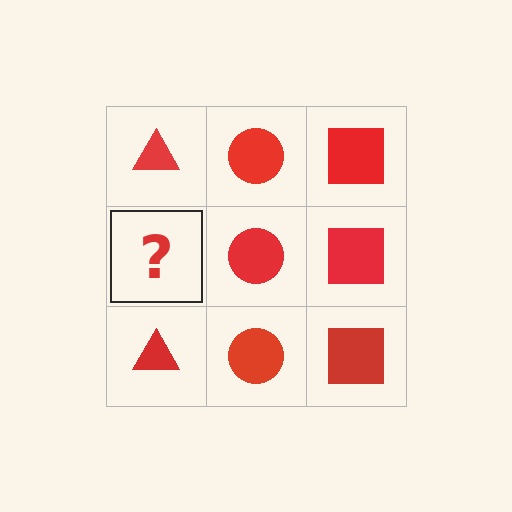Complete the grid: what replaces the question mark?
The question mark should be replaced with a red triangle.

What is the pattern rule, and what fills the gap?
The rule is that each column has a consistent shape. The gap should be filled with a red triangle.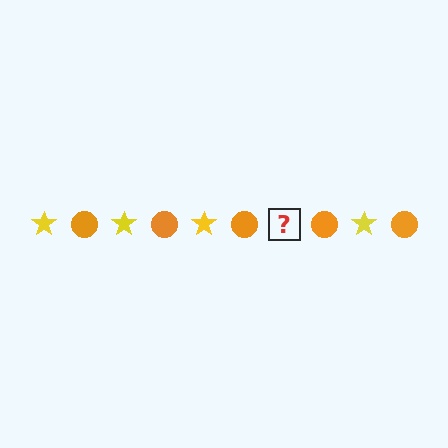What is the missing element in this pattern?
The missing element is a yellow star.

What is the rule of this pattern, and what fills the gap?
The rule is that the pattern alternates between yellow star and orange circle. The gap should be filled with a yellow star.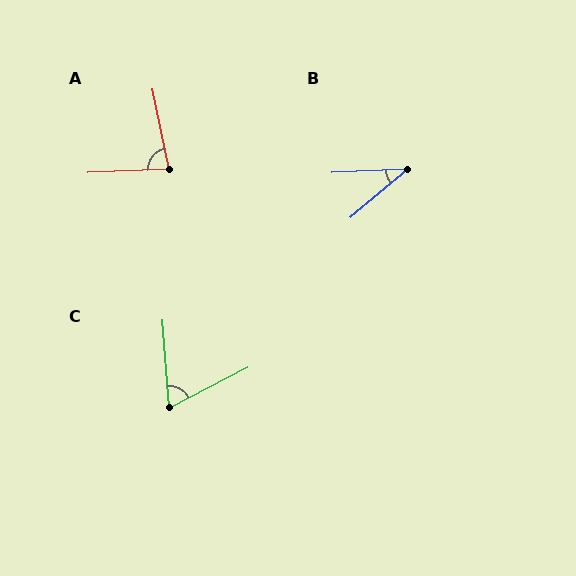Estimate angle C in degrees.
Approximately 67 degrees.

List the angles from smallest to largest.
B (38°), C (67°), A (81°).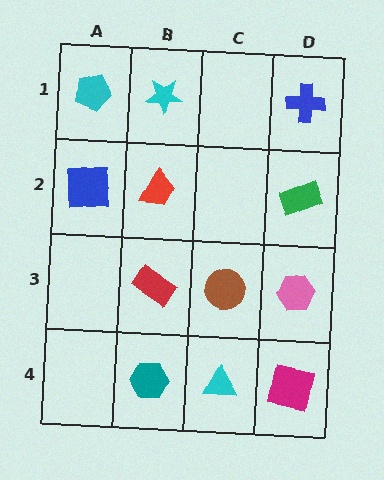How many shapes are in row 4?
3 shapes.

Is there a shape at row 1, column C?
No, that cell is empty.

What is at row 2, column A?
A blue square.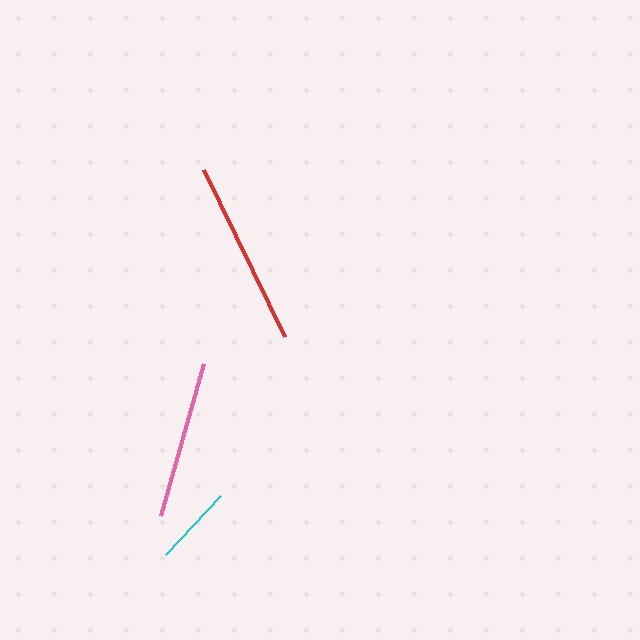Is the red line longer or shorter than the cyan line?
The red line is longer than the cyan line.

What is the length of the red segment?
The red segment is approximately 185 pixels long.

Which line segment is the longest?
The red line is the longest at approximately 185 pixels.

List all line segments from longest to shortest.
From longest to shortest: red, pink, cyan.